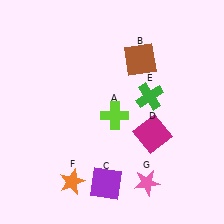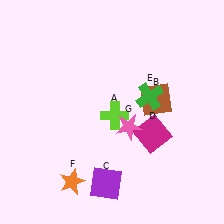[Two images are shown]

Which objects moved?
The objects that moved are: the brown square (B), the pink star (G).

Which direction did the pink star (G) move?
The pink star (G) moved up.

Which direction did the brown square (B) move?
The brown square (B) moved down.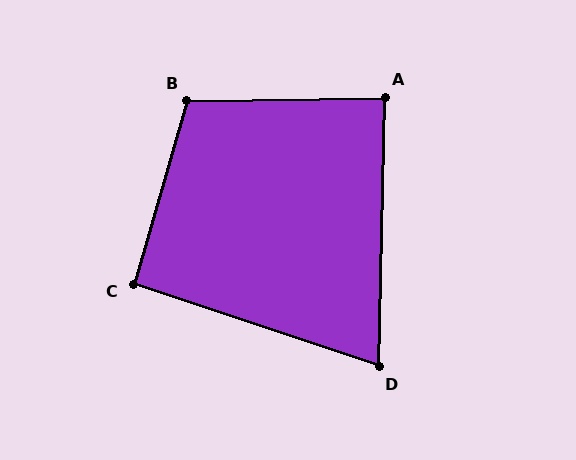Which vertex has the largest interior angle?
B, at approximately 107 degrees.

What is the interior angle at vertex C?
Approximately 92 degrees (approximately right).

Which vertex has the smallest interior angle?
D, at approximately 73 degrees.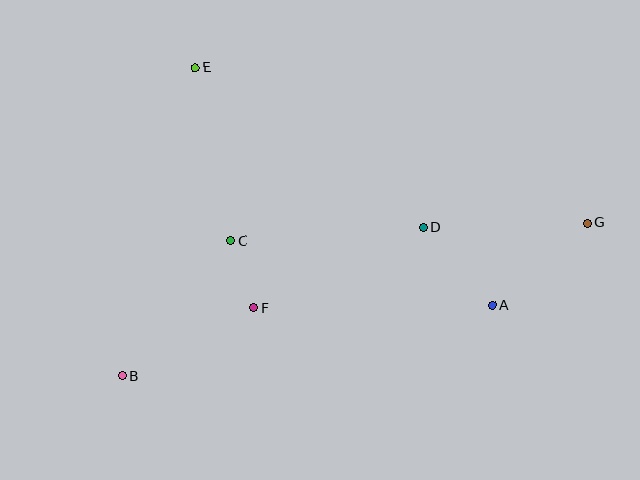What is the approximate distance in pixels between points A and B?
The distance between A and B is approximately 377 pixels.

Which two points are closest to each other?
Points C and F are closest to each other.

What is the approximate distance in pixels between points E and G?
The distance between E and G is approximately 422 pixels.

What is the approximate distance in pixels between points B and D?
The distance between B and D is approximately 336 pixels.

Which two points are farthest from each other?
Points B and G are farthest from each other.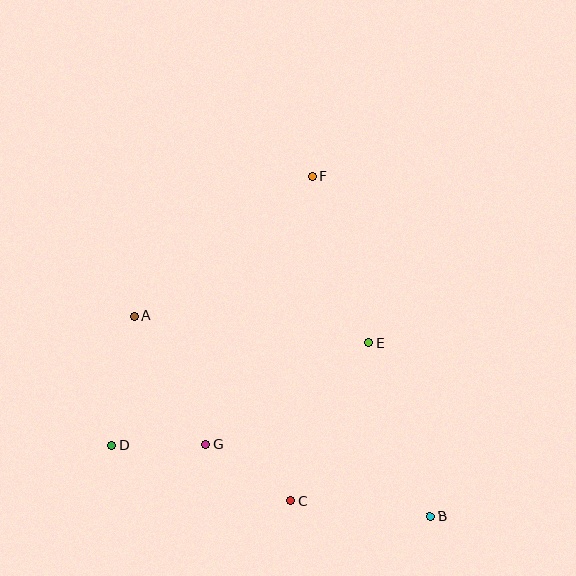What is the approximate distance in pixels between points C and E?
The distance between C and E is approximately 176 pixels.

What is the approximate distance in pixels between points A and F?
The distance between A and F is approximately 227 pixels.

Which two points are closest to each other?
Points D and G are closest to each other.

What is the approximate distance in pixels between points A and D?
The distance between A and D is approximately 131 pixels.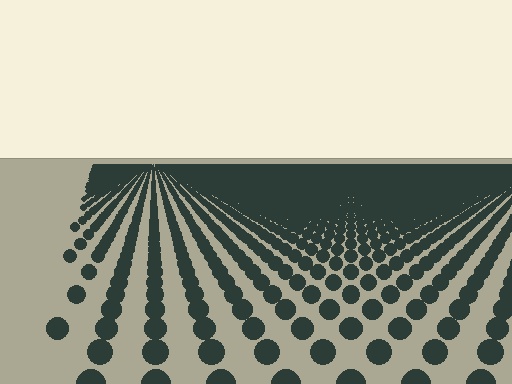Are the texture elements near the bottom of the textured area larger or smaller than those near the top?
Larger. Near the bottom, elements are closer to the viewer and appear at a bigger on-screen size.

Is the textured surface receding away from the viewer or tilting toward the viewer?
The surface is receding away from the viewer. Texture elements get smaller and denser toward the top.